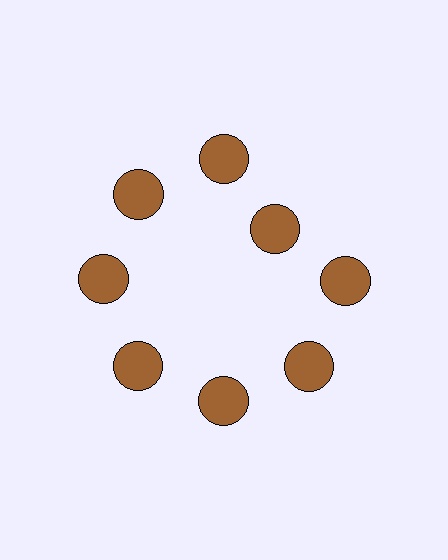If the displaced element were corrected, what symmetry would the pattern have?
It would have 8-fold rotational symmetry — the pattern would map onto itself every 45 degrees.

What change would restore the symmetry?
The symmetry would be restored by moving it outward, back onto the ring so that all 8 circles sit at equal angles and equal distance from the center.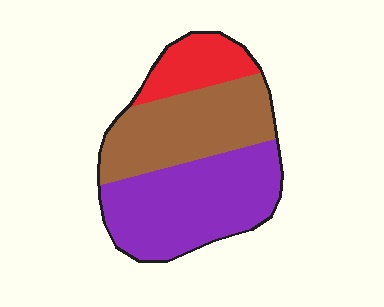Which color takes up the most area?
Purple, at roughly 45%.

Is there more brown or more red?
Brown.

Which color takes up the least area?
Red, at roughly 15%.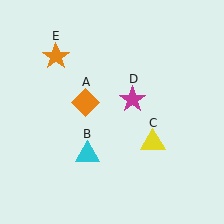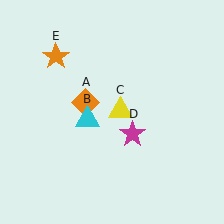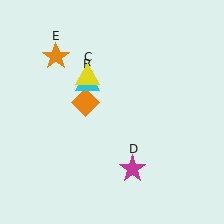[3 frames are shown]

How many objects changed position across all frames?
3 objects changed position: cyan triangle (object B), yellow triangle (object C), magenta star (object D).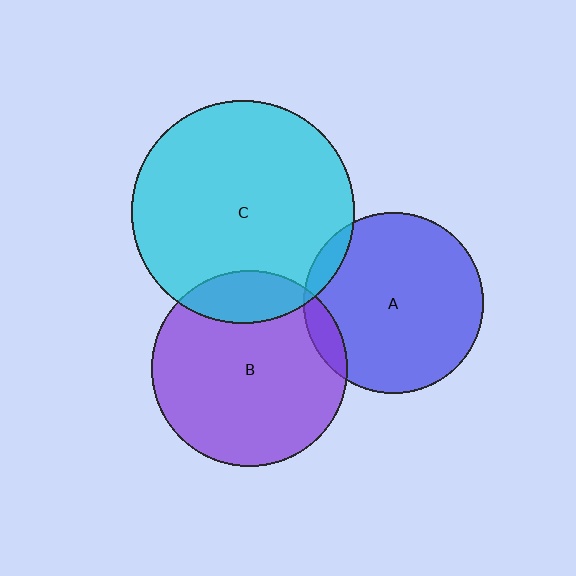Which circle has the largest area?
Circle C (cyan).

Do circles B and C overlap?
Yes.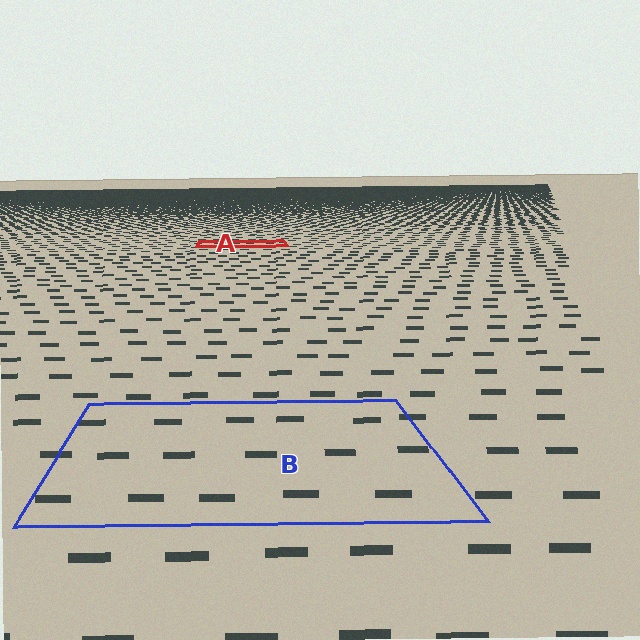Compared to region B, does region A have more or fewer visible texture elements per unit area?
Region A has more texture elements per unit area — they are packed more densely because it is farther away.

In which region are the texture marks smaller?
The texture marks are smaller in region A, because it is farther away.